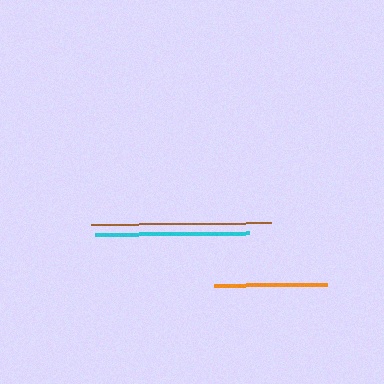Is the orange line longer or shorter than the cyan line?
The cyan line is longer than the orange line.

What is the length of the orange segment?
The orange segment is approximately 113 pixels long.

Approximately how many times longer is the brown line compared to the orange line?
The brown line is approximately 1.6 times the length of the orange line.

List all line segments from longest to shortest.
From longest to shortest: brown, cyan, orange.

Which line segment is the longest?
The brown line is the longest at approximately 179 pixels.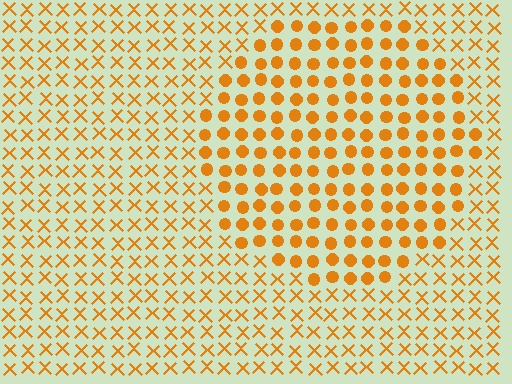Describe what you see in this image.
The image is filled with small orange elements arranged in a uniform grid. A circle-shaped region contains circles, while the surrounding area contains X marks. The boundary is defined purely by the change in element shape.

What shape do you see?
I see a circle.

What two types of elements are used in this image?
The image uses circles inside the circle region and X marks outside it.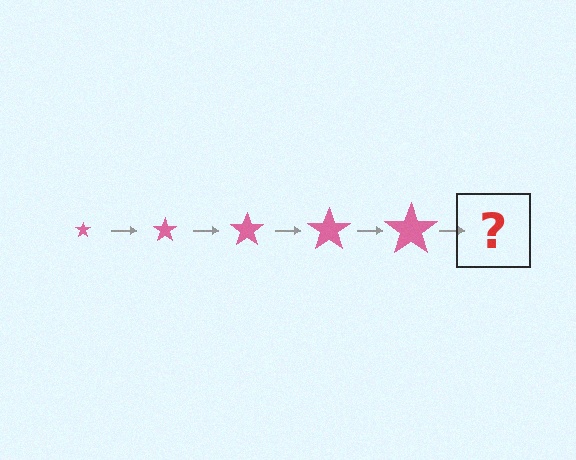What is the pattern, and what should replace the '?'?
The pattern is that the star gets progressively larger each step. The '?' should be a pink star, larger than the previous one.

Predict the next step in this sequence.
The next step is a pink star, larger than the previous one.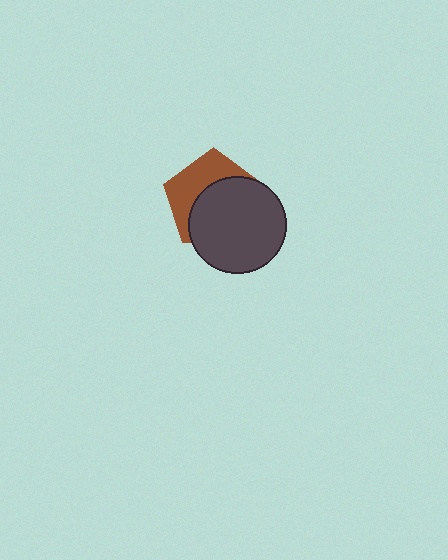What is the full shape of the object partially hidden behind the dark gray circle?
The partially hidden object is a brown pentagon.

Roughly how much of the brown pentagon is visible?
A small part of it is visible (roughly 41%).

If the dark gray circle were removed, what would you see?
You would see the complete brown pentagon.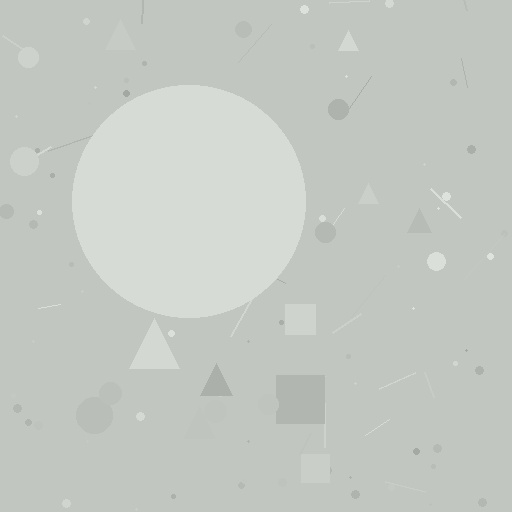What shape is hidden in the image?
A circle is hidden in the image.